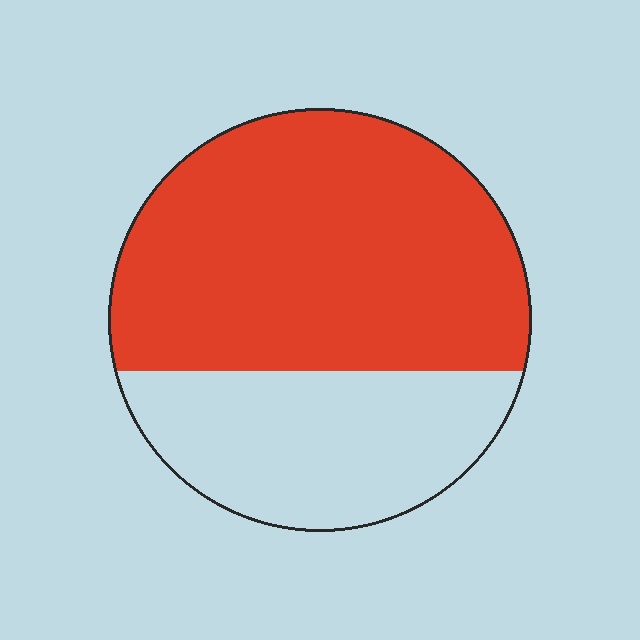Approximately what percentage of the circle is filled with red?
Approximately 65%.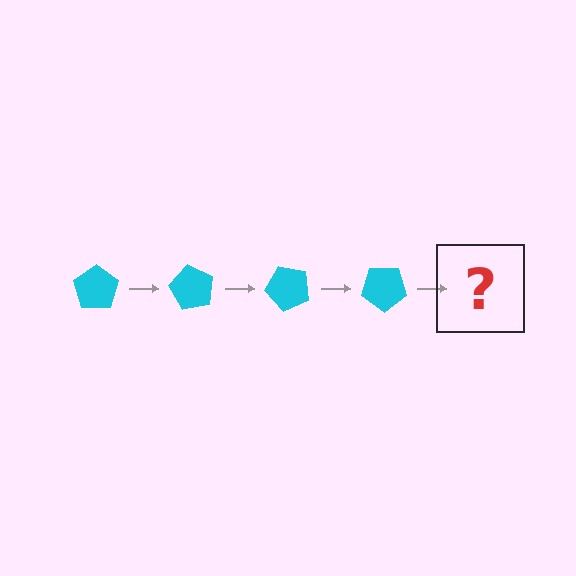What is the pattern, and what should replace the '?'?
The pattern is that the pentagon rotates 60 degrees each step. The '?' should be a cyan pentagon rotated 240 degrees.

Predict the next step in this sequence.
The next step is a cyan pentagon rotated 240 degrees.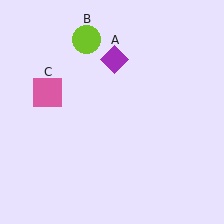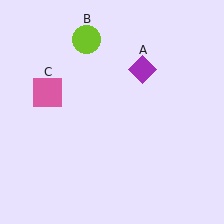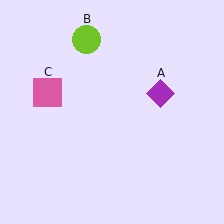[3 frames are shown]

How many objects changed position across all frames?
1 object changed position: purple diamond (object A).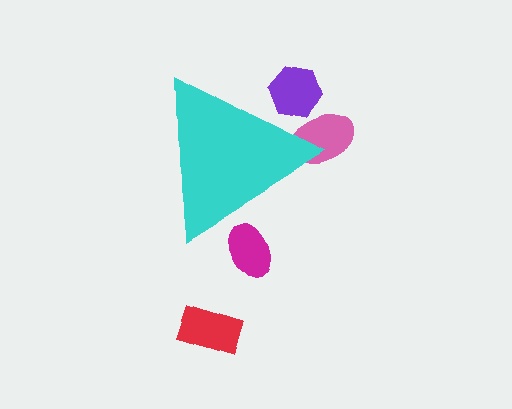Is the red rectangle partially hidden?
No, the red rectangle is fully visible.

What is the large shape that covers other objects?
A cyan triangle.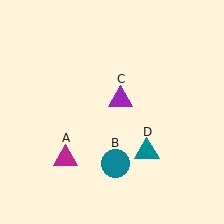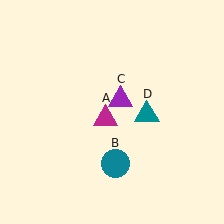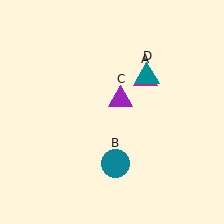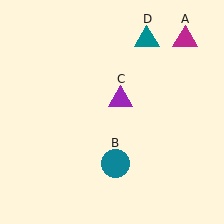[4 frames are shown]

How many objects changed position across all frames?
2 objects changed position: magenta triangle (object A), teal triangle (object D).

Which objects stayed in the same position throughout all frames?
Teal circle (object B) and purple triangle (object C) remained stationary.